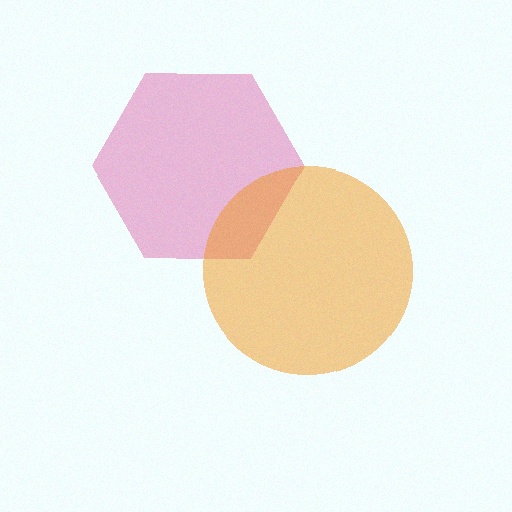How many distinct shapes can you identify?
There are 2 distinct shapes: a pink hexagon, an orange circle.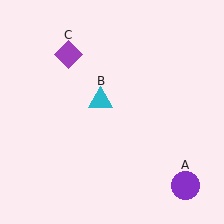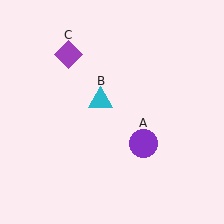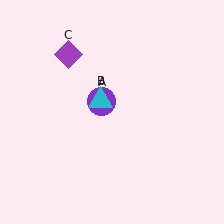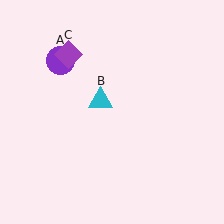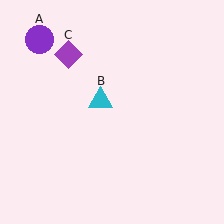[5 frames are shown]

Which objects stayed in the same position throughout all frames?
Cyan triangle (object B) and purple diamond (object C) remained stationary.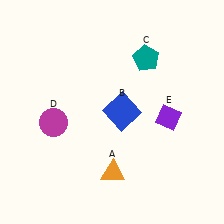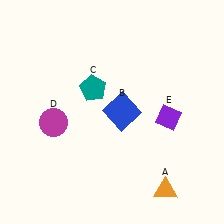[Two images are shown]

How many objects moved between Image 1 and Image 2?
2 objects moved between the two images.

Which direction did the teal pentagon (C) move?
The teal pentagon (C) moved left.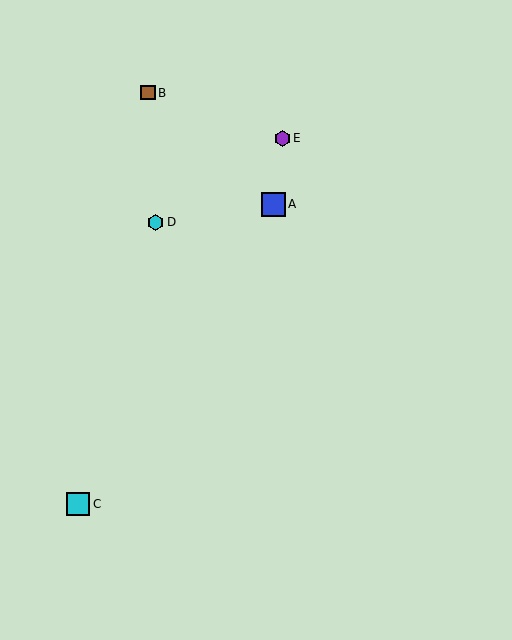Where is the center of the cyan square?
The center of the cyan square is at (78, 504).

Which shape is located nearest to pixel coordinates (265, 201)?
The blue square (labeled A) at (273, 204) is nearest to that location.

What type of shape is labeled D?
Shape D is a cyan hexagon.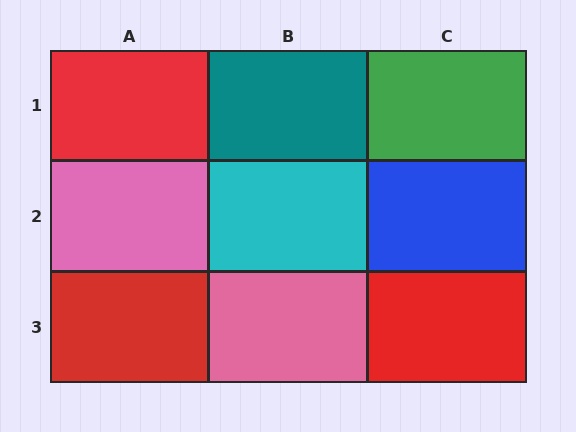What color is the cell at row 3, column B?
Pink.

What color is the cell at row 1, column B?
Teal.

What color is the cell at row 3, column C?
Red.